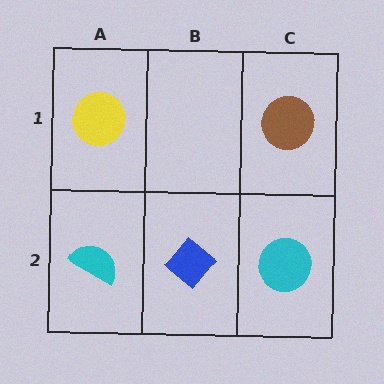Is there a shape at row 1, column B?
No, that cell is empty.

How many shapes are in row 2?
3 shapes.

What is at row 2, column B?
A blue diamond.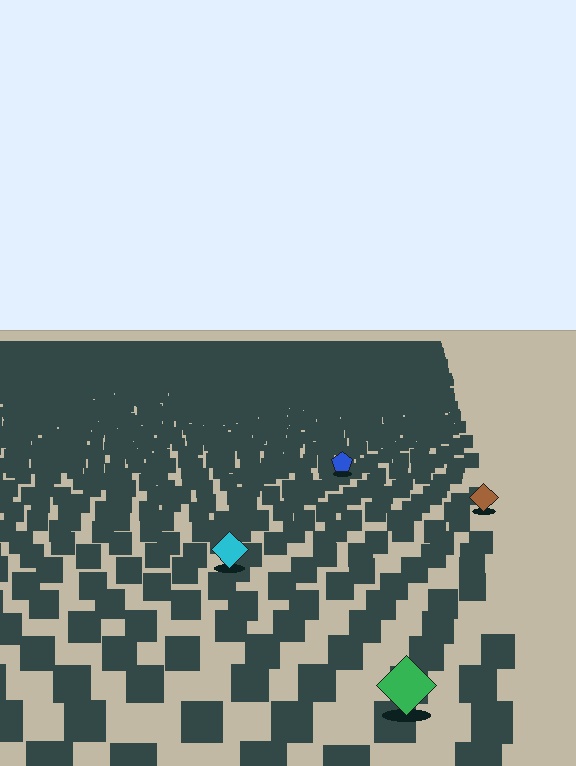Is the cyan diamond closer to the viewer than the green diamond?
No. The green diamond is closer — you can tell from the texture gradient: the ground texture is coarser near it.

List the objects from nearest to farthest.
From nearest to farthest: the green diamond, the cyan diamond, the brown diamond, the blue pentagon.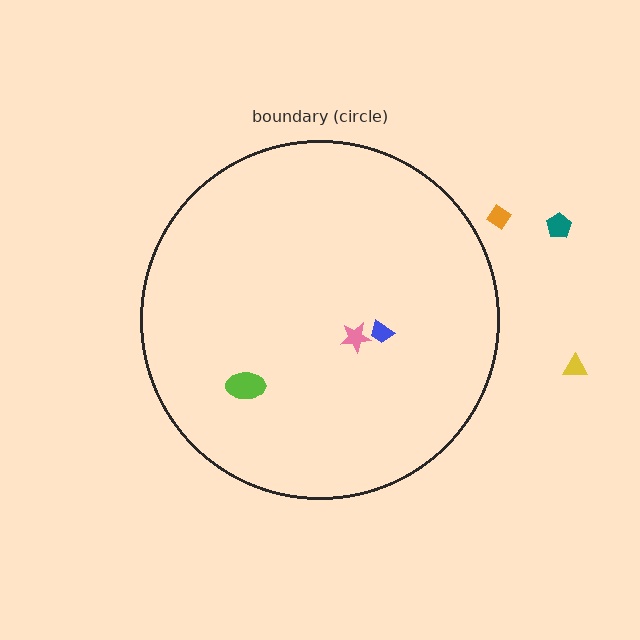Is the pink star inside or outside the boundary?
Inside.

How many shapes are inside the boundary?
3 inside, 3 outside.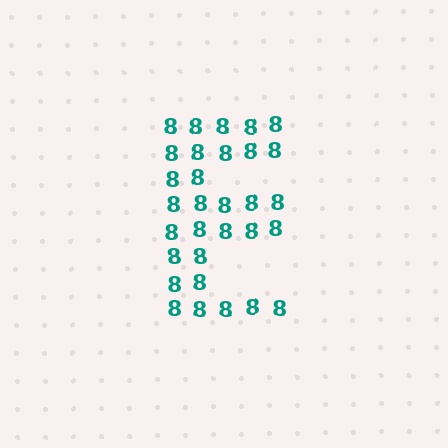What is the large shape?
The large shape is the letter E.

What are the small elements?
The small elements are digit 8's.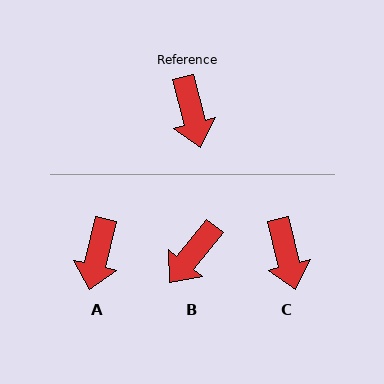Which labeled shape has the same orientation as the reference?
C.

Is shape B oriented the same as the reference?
No, it is off by about 52 degrees.